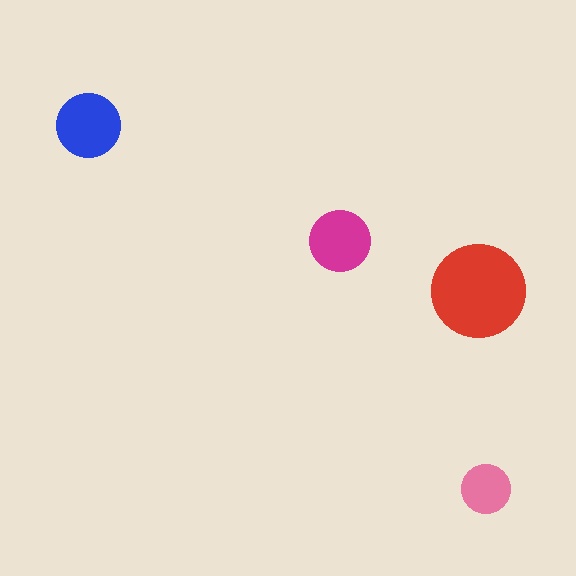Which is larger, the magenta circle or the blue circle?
The blue one.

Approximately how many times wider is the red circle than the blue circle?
About 1.5 times wider.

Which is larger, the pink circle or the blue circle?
The blue one.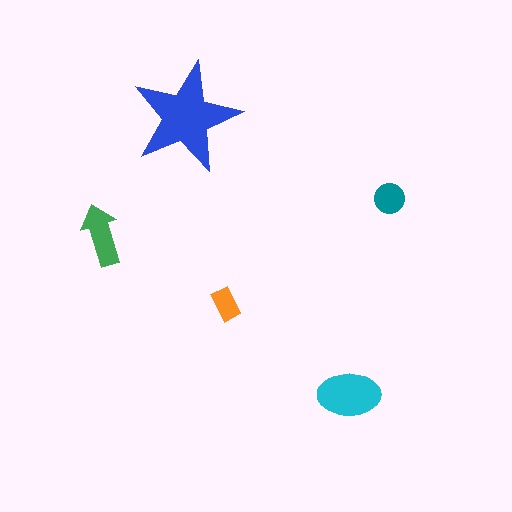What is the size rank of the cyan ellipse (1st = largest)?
2nd.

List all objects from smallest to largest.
The orange rectangle, the teal circle, the green arrow, the cyan ellipse, the blue star.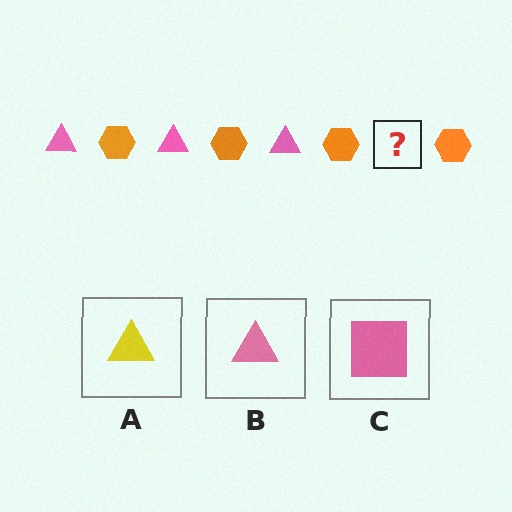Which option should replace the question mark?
Option B.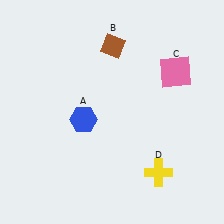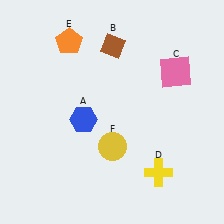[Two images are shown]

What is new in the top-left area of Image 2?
An orange pentagon (E) was added in the top-left area of Image 2.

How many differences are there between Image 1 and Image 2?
There are 2 differences between the two images.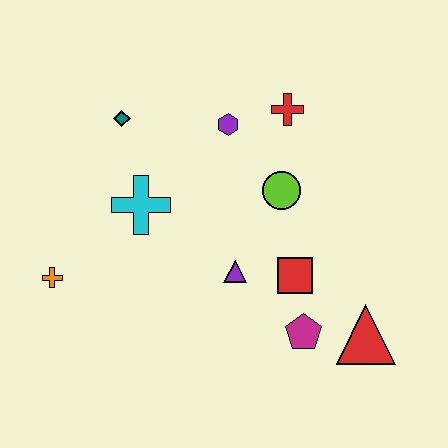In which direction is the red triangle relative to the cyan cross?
The red triangle is to the right of the cyan cross.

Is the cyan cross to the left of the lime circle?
Yes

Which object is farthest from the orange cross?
The red triangle is farthest from the orange cross.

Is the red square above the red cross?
No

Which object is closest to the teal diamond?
The cyan cross is closest to the teal diamond.